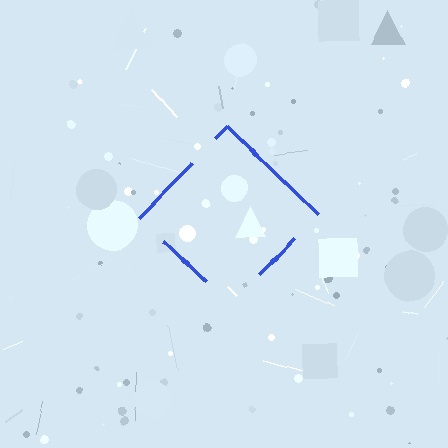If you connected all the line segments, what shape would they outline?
They would outline a diamond.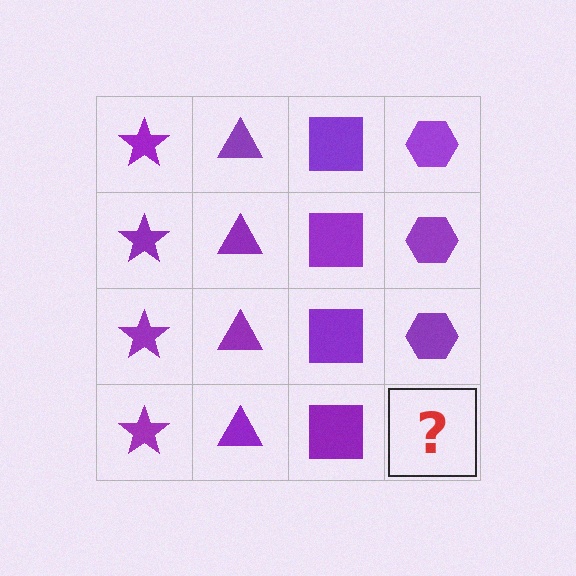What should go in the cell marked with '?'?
The missing cell should contain a purple hexagon.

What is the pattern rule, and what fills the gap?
The rule is that each column has a consistent shape. The gap should be filled with a purple hexagon.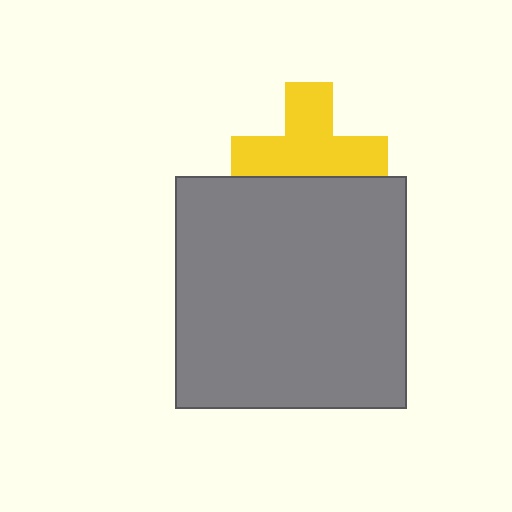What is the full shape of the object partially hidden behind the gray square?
The partially hidden object is a yellow cross.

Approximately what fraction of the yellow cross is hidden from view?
Roughly 31% of the yellow cross is hidden behind the gray square.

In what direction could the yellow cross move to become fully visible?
The yellow cross could move up. That would shift it out from behind the gray square entirely.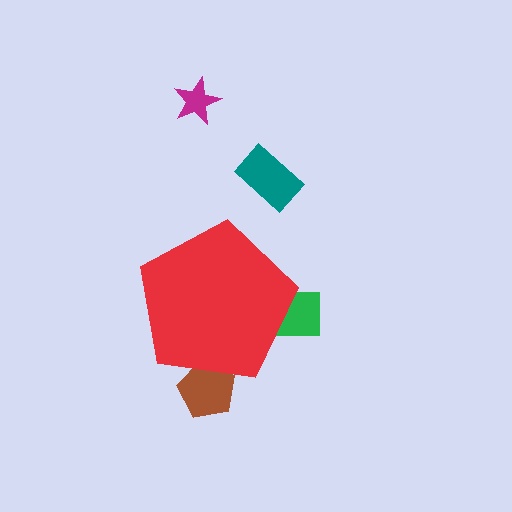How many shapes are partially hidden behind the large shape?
2 shapes are partially hidden.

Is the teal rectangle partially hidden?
No, the teal rectangle is fully visible.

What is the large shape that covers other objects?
A red pentagon.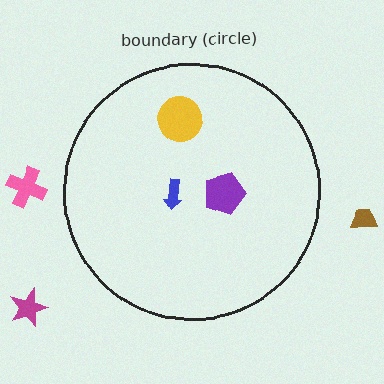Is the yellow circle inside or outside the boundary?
Inside.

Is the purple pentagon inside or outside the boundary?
Inside.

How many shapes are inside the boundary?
3 inside, 3 outside.